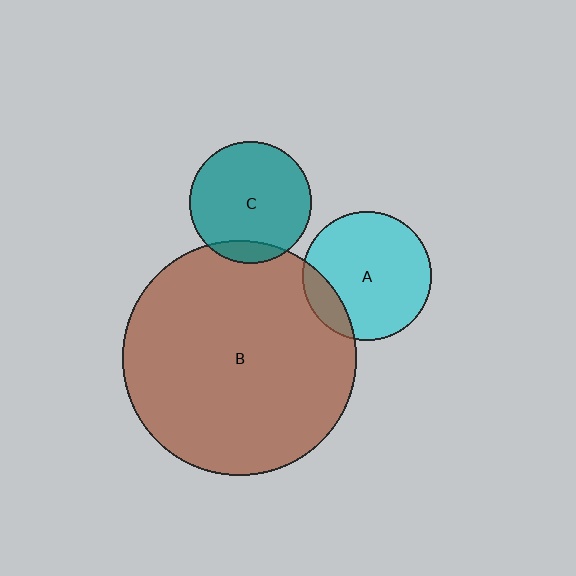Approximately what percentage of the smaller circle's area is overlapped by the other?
Approximately 15%.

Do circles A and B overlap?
Yes.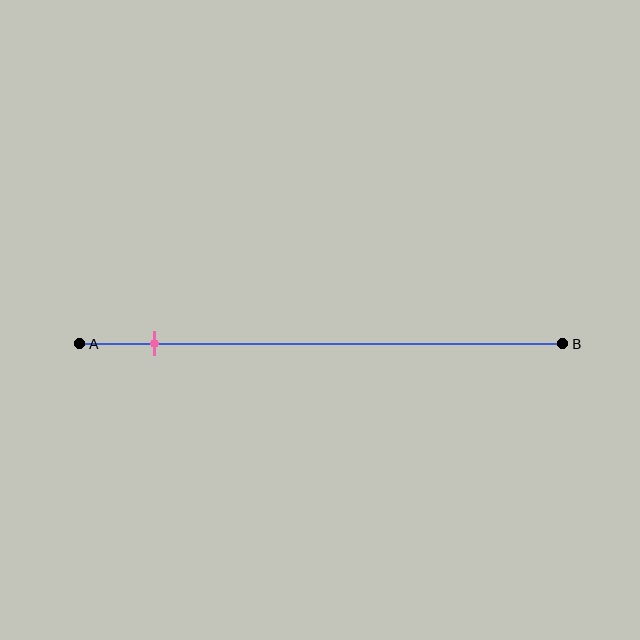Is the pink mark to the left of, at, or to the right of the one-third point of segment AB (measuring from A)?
The pink mark is to the left of the one-third point of segment AB.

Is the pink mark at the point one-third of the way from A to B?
No, the mark is at about 15% from A, not at the 33% one-third point.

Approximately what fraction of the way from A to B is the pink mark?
The pink mark is approximately 15% of the way from A to B.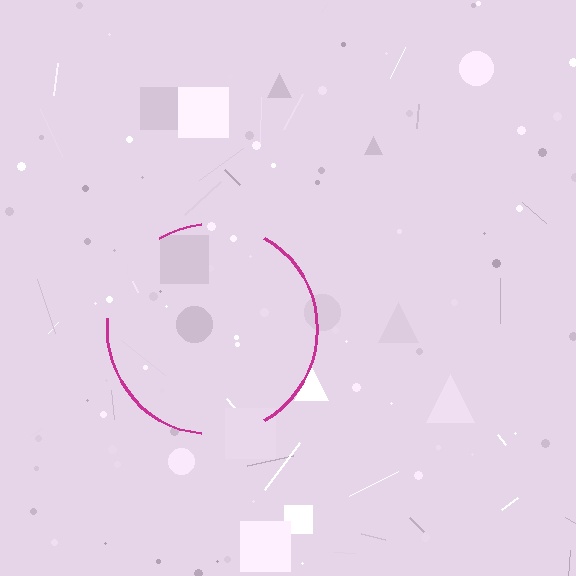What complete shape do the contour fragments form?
The contour fragments form a circle.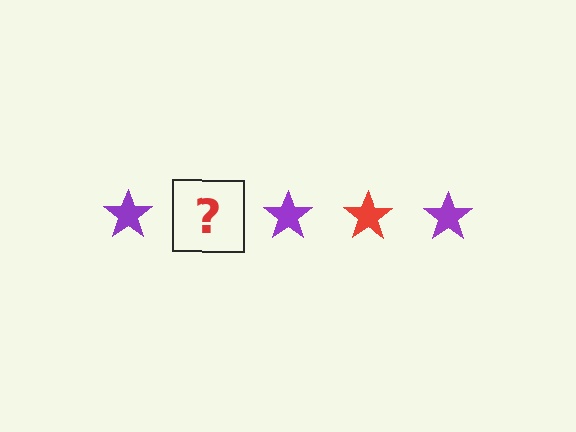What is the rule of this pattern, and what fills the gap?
The rule is that the pattern cycles through purple, red stars. The gap should be filled with a red star.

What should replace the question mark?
The question mark should be replaced with a red star.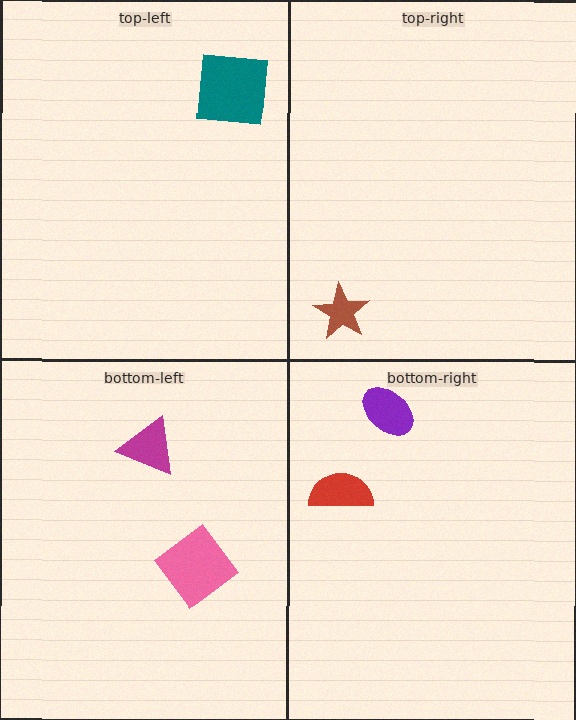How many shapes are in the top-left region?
1.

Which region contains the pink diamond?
The bottom-left region.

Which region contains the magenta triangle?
The bottom-left region.